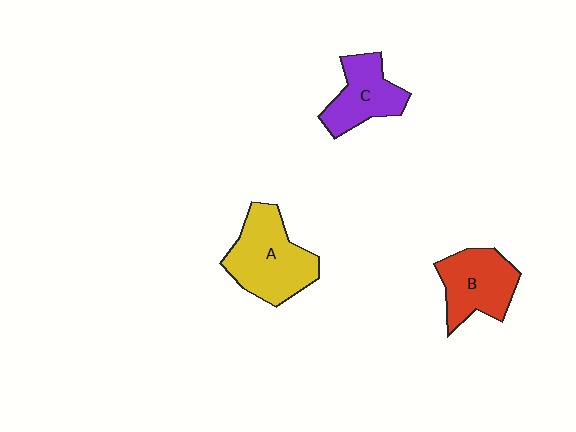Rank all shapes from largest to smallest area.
From largest to smallest: A (yellow), B (red), C (purple).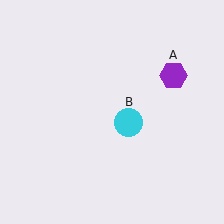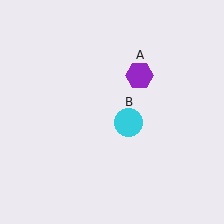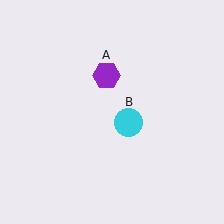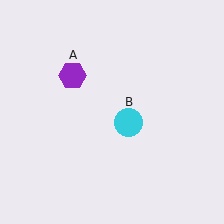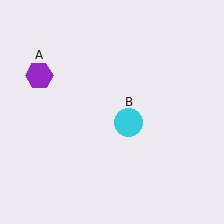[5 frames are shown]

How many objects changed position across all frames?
1 object changed position: purple hexagon (object A).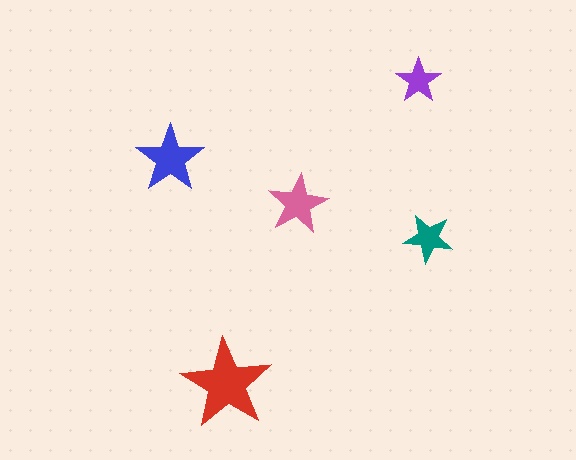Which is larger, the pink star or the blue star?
The blue one.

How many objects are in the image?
There are 5 objects in the image.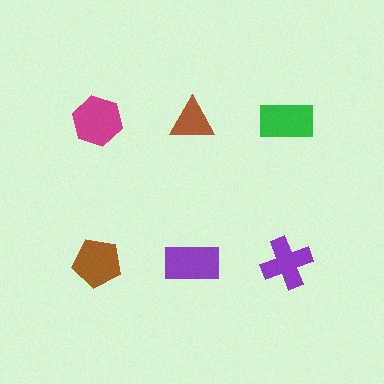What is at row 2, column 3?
A purple cross.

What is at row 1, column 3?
A green rectangle.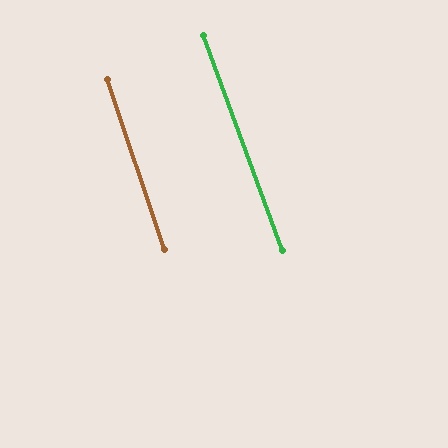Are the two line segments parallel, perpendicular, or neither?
Parallel — their directions differ by only 1.4°.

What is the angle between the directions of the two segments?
Approximately 1 degree.